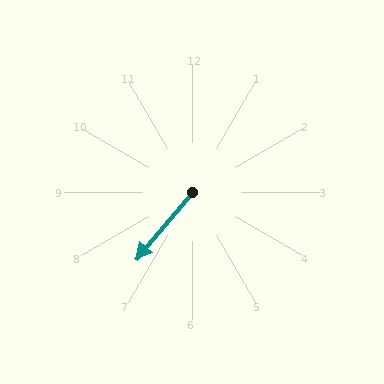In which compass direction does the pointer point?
Southwest.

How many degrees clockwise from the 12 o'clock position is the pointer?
Approximately 220 degrees.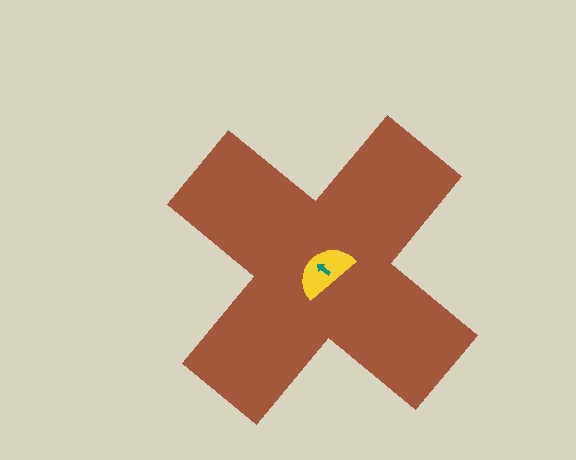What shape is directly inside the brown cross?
The yellow semicircle.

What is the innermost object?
The teal arrow.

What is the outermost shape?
The brown cross.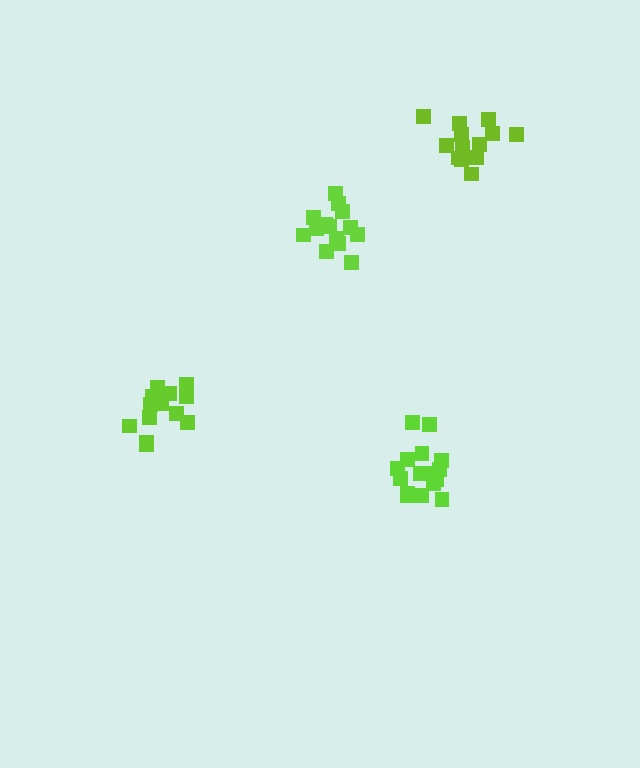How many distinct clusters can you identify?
There are 4 distinct clusters.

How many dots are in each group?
Group 1: 13 dots, Group 2: 17 dots, Group 3: 14 dots, Group 4: 14 dots (58 total).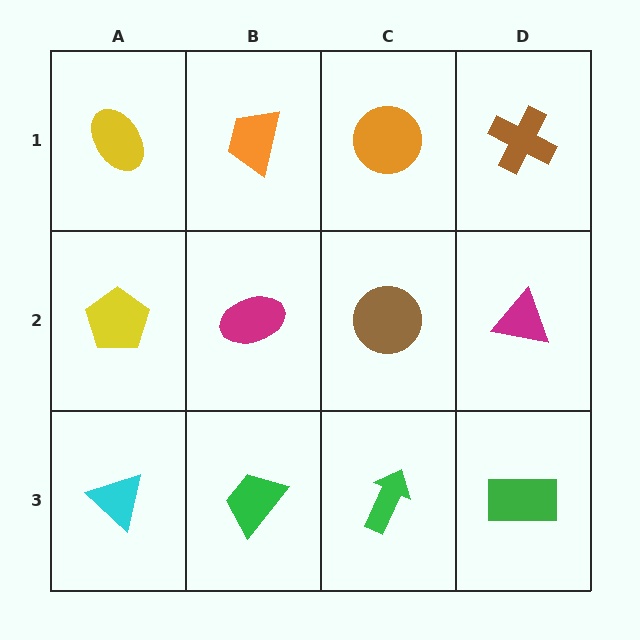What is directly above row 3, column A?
A yellow pentagon.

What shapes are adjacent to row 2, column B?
An orange trapezoid (row 1, column B), a green trapezoid (row 3, column B), a yellow pentagon (row 2, column A), a brown circle (row 2, column C).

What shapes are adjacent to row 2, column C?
An orange circle (row 1, column C), a green arrow (row 3, column C), a magenta ellipse (row 2, column B), a magenta triangle (row 2, column D).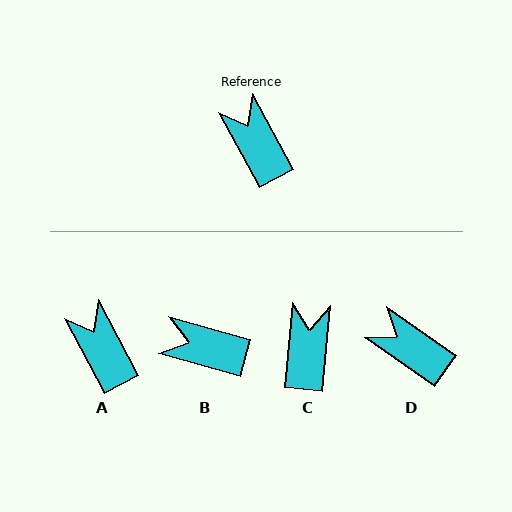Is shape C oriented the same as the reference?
No, it is off by about 34 degrees.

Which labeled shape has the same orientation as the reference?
A.